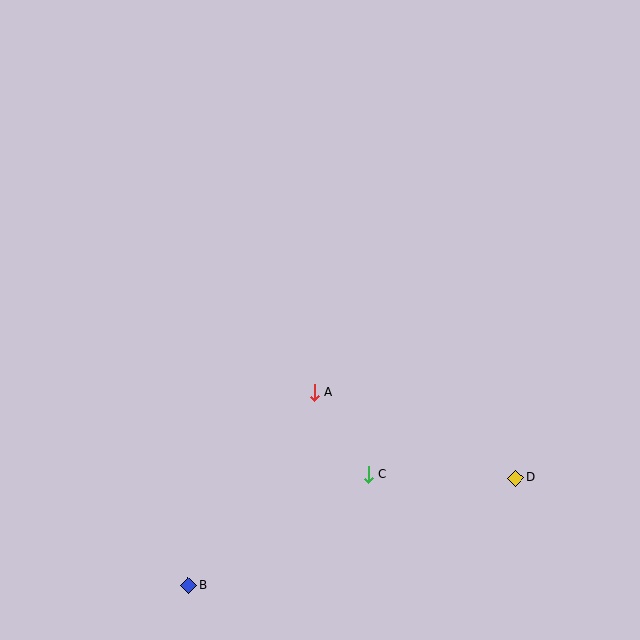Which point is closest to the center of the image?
Point A at (315, 392) is closest to the center.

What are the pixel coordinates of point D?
Point D is at (516, 478).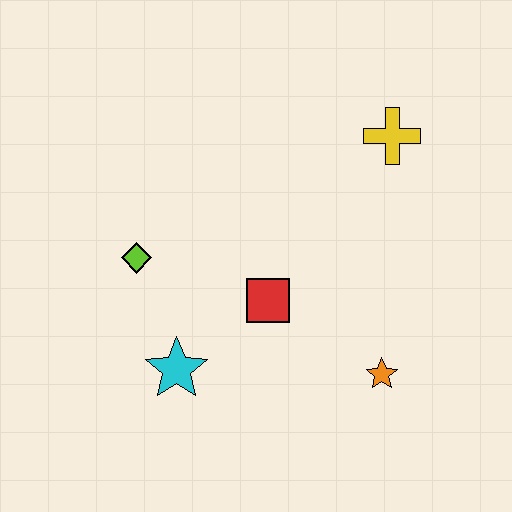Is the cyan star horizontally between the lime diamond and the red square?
Yes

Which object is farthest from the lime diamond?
The yellow cross is farthest from the lime diamond.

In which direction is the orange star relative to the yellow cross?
The orange star is below the yellow cross.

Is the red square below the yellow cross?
Yes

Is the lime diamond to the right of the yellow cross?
No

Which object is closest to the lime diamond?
The cyan star is closest to the lime diamond.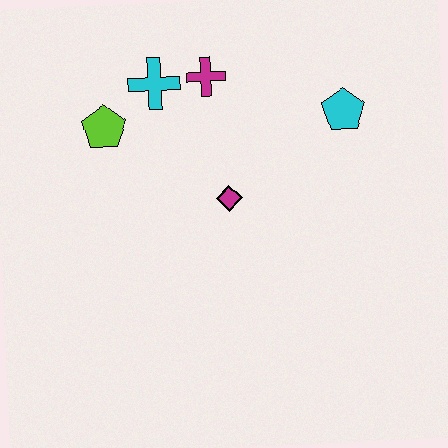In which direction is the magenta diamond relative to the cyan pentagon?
The magenta diamond is to the left of the cyan pentagon.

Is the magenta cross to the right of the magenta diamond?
No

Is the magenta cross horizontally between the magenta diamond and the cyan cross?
Yes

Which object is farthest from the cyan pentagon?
The lime pentagon is farthest from the cyan pentagon.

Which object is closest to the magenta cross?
The cyan cross is closest to the magenta cross.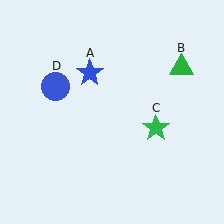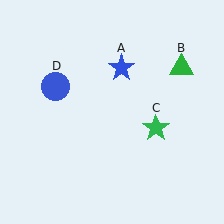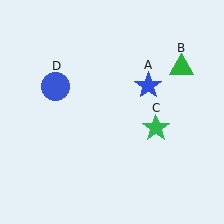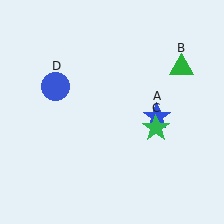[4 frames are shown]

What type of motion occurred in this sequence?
The blue star (object A) rotated clockwise around the center of the scene.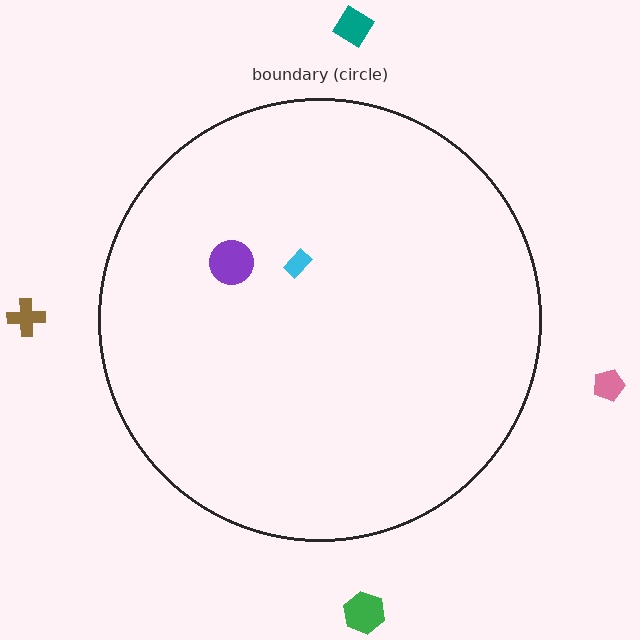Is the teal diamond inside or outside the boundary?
Outside.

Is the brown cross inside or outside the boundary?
Outside.